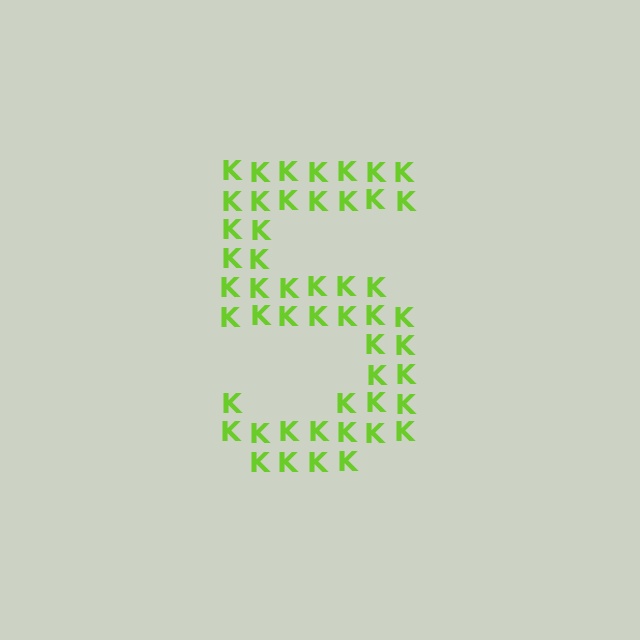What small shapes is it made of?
It is made of small letter K's.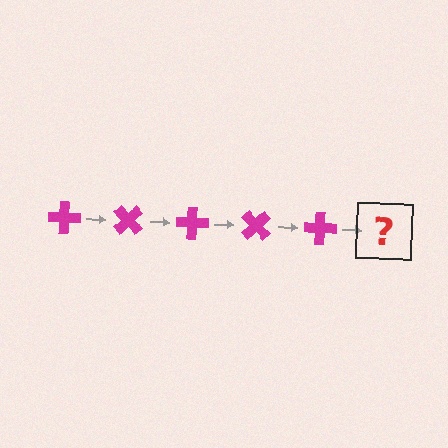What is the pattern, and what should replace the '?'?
The pattern is that the cross rotates 45 degrees each step. The '?' should be a magenta cross rotated 225 degrees.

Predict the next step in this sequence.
The next step is a magenta cross rotated 225 degrees.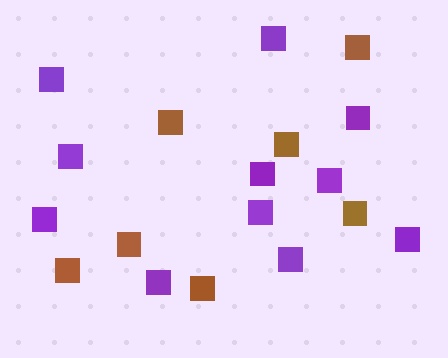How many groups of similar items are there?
There are 2 groups: one group of brown squares (7) and one group of purple squares (11).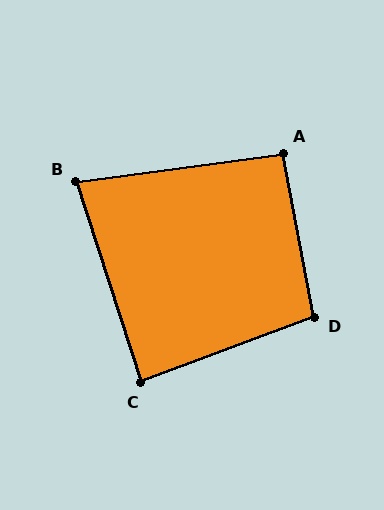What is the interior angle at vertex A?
Approximately 93 degrees (approximately right).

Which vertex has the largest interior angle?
D, at approximately 100 degrees.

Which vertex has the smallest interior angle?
B, at approximately 80 degrees.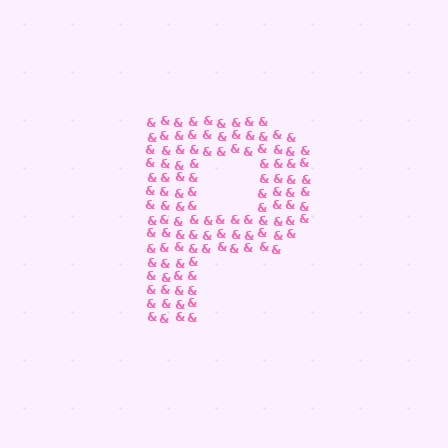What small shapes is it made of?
It is made of small ampersands.